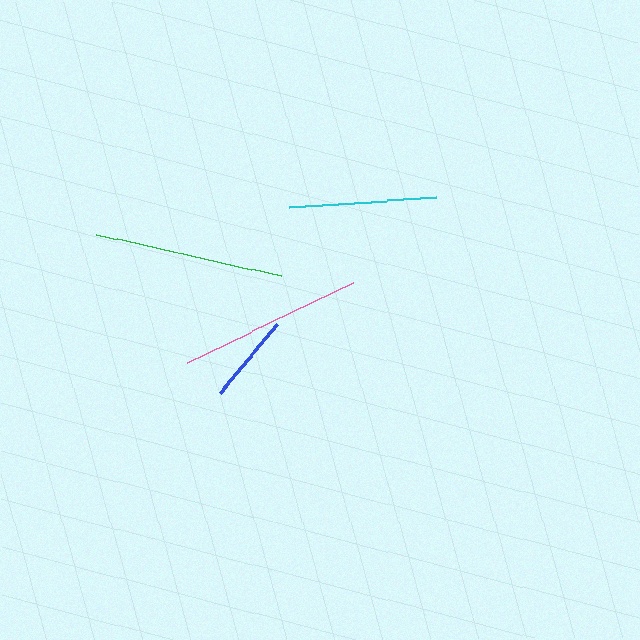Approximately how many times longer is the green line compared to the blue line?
The green line is approximately 2.1 times the length of the blue line.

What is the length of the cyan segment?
The cyan segment is approximately 147 pixels long.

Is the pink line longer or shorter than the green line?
The green line is longer than the pink line.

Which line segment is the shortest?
The blue line is the shortest at approximately 90 pixels.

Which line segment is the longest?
The green line is the longest at approximately 188 pixels.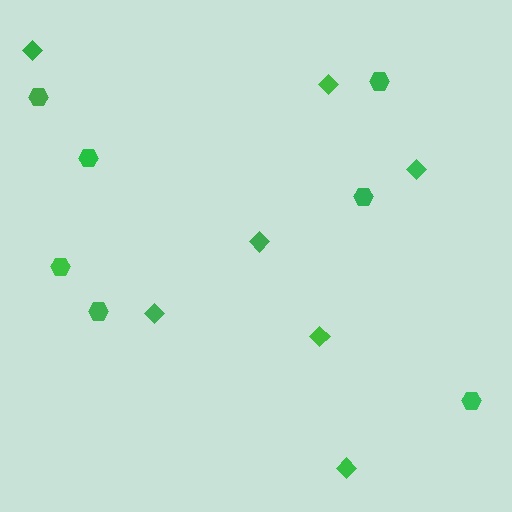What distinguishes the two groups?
There are 2 groups: one group of hexagons (7) and one group of diamonds (7).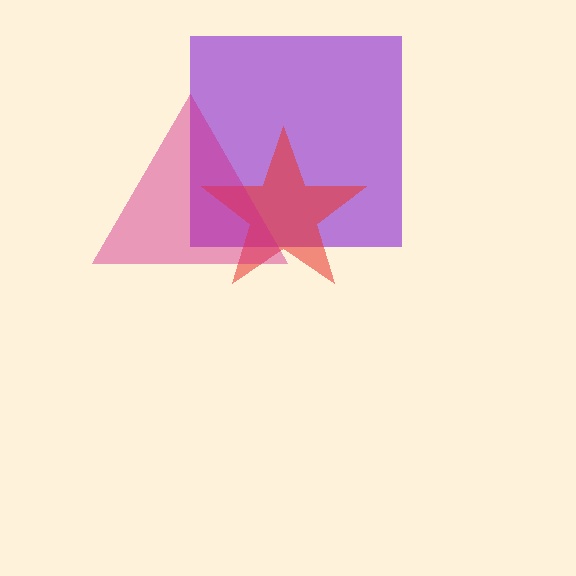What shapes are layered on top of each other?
The layered shapes are: a purple square, a red star, a magenta triangle.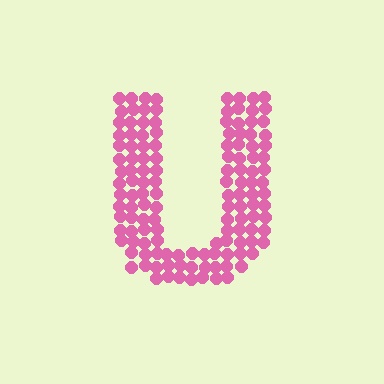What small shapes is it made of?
It is made of small circles.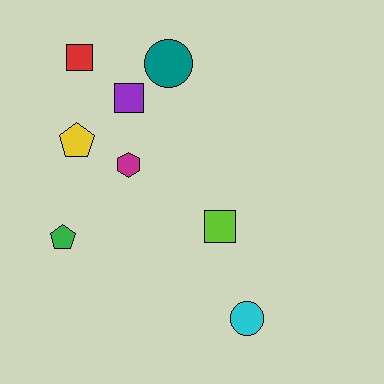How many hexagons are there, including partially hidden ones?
There is 1 hexagon.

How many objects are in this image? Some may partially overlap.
There are 8 objects.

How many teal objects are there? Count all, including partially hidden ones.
There is 1 teal object.